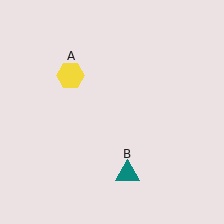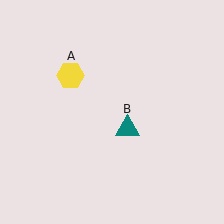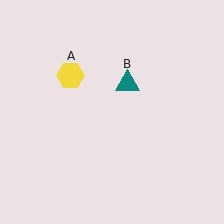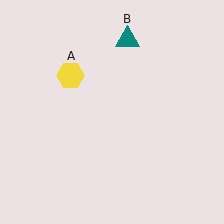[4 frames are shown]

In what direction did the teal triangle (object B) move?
The teal triangle (object B) moved up.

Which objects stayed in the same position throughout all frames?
Yellow hexagon (object A) remained stationary.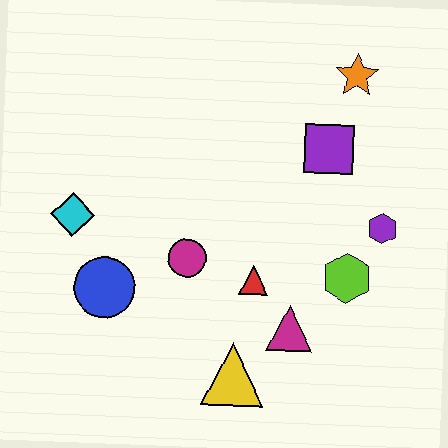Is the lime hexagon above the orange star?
No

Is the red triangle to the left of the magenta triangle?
Yes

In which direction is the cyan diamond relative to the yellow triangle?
The cyan diamond is to the left of the yellow triangle.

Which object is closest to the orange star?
The purple square is closest to the orange star.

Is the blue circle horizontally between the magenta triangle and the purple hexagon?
No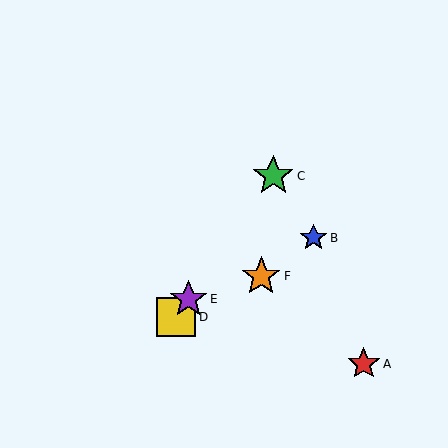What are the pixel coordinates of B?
Object B is at (313, 238).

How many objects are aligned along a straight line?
3 objects (C, D, E) are aligned along a straight line.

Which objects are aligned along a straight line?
Objects C, D, E are aligned along a straight line.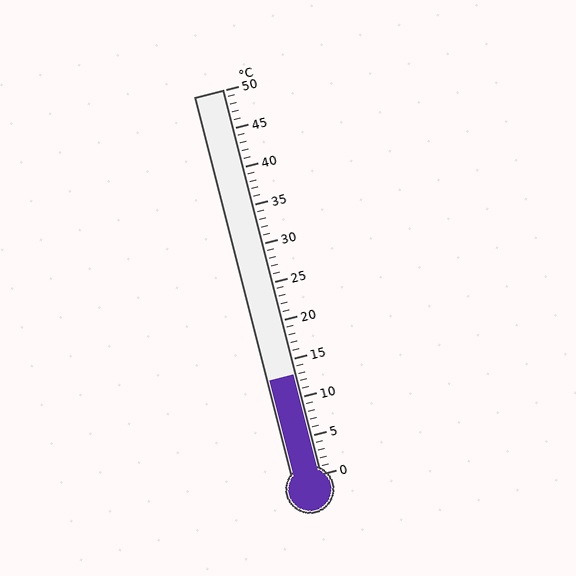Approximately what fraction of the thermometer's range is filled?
The thermometer is filled to approximately 25% of its range.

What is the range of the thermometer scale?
The thermometer scale ranges from 0°C to 50°C.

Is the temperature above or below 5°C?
The temperature is above 5°C.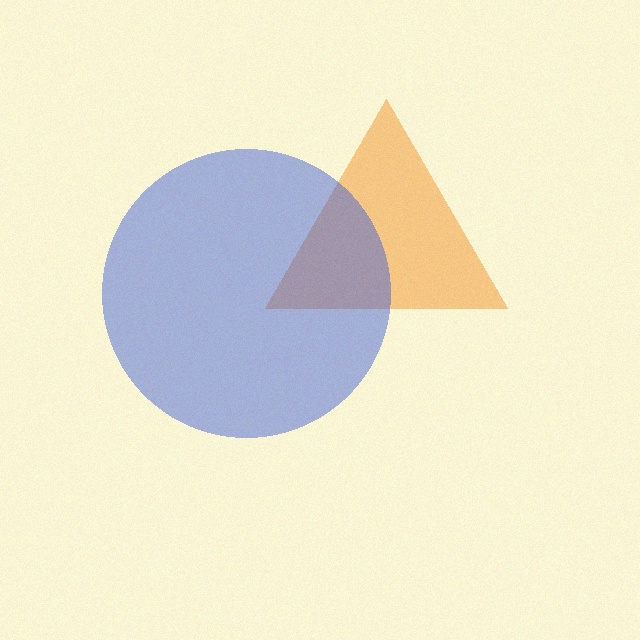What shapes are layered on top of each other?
The layered shapes are: an orange triangle, a blue circle.